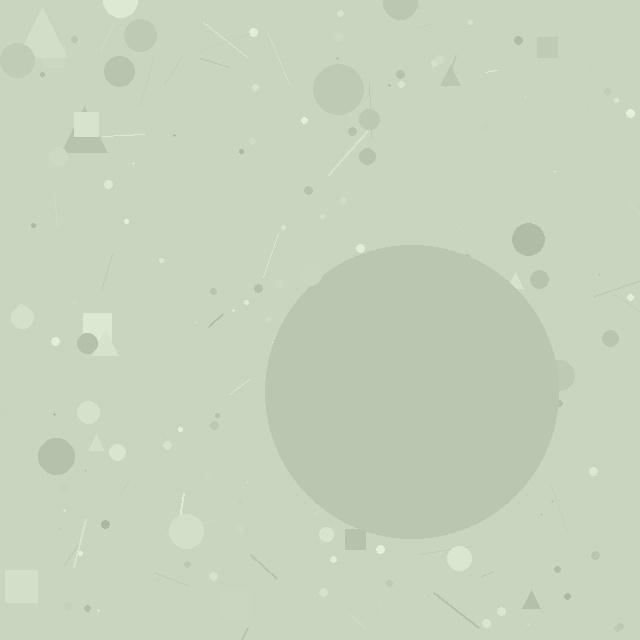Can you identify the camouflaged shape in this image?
The camouflaged shape is a circle.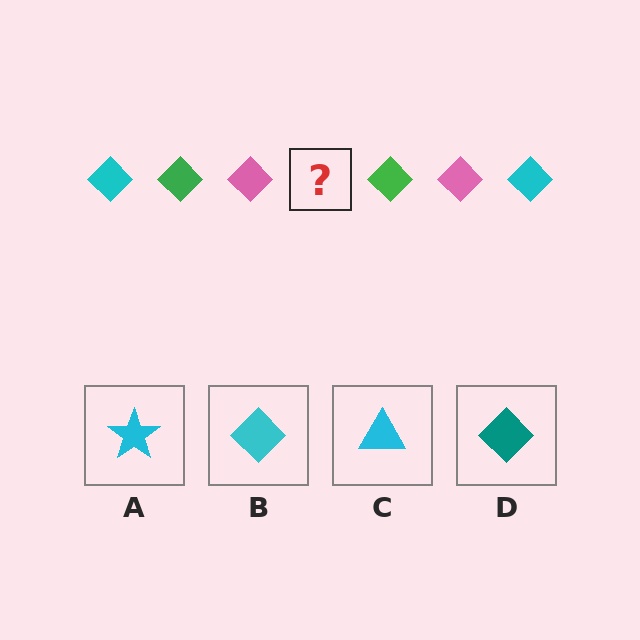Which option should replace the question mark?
Option B.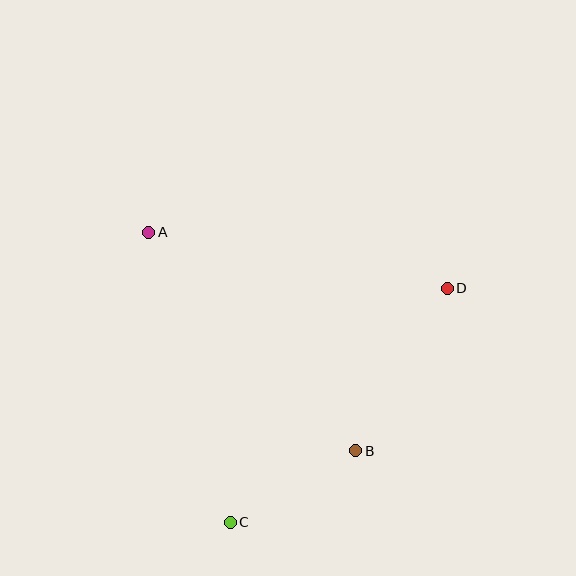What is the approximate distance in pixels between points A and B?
The distance between A and B is approximately 301 pixels.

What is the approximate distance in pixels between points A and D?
The distance between A and D is approximately 303 pixels.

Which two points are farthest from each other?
Points C and D are farthest from each other.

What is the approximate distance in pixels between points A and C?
The distance between A and C is approximately 301 pixels.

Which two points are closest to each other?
Points B and C are closest to each other.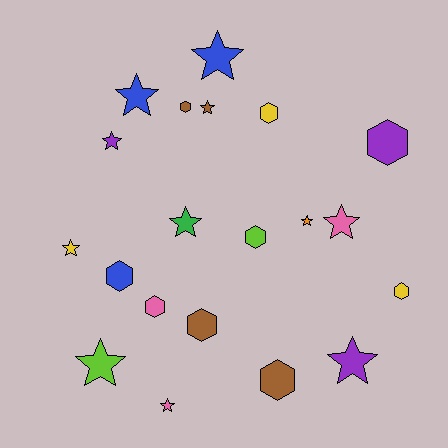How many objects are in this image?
There are 20 objects.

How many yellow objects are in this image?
There are 3 yellow objects.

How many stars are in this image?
There are 11 stars.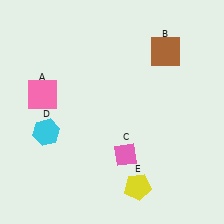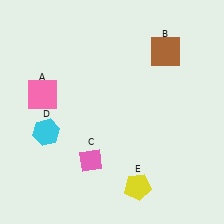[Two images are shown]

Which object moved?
The pink diamond (C) moved left.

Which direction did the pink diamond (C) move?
The pink diamond (C) moved left.